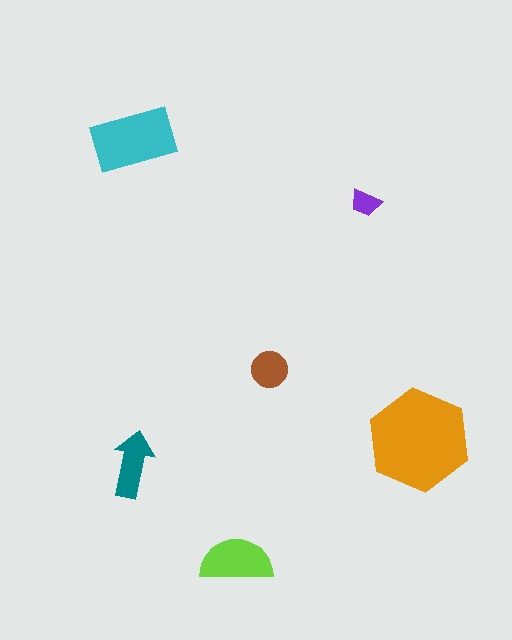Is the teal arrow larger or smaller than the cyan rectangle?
Smaller.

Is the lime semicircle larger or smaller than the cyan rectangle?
Smaller.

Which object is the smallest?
The purple trapezoid.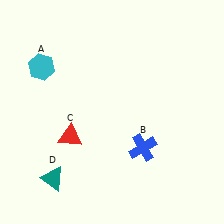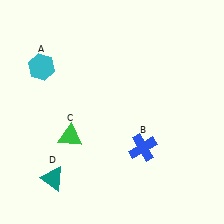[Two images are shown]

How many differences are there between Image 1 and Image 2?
There is 1 difference between the two images.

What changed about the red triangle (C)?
In Image 1, C is red. In Image 2, it changed to green.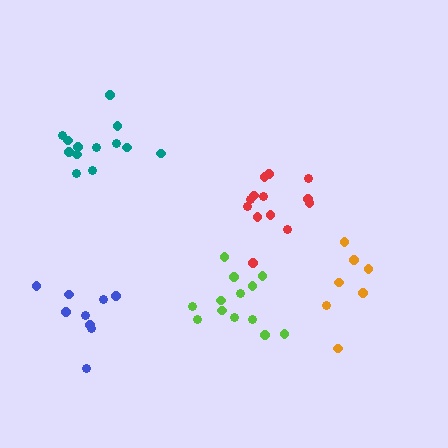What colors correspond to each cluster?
The clusters are colored: blue, lime, orange, teal, red.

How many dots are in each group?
Group 1: 9 dots, Group 2: 13 dots, Group 3: 7 dots, Group 4: 13 dots, Group 5: 13 dots (55 total).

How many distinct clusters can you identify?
There are 5 distinct clusters.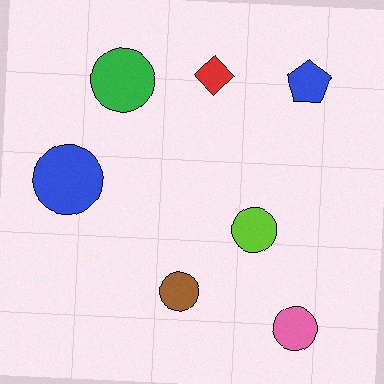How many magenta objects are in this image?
There are no magenta objects.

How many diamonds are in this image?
There is 1 diamond.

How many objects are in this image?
There are 7 objects.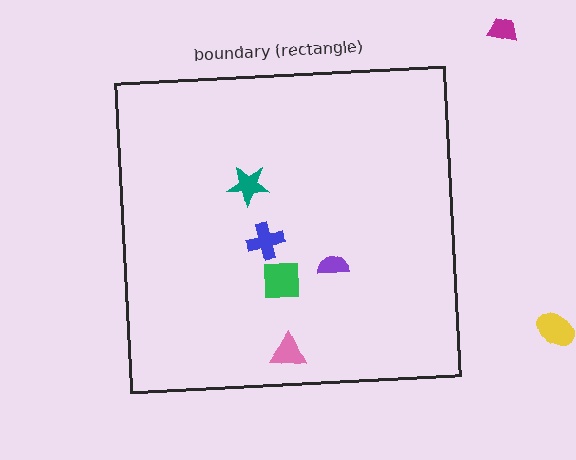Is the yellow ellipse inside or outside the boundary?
Outside.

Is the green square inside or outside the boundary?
Inside.